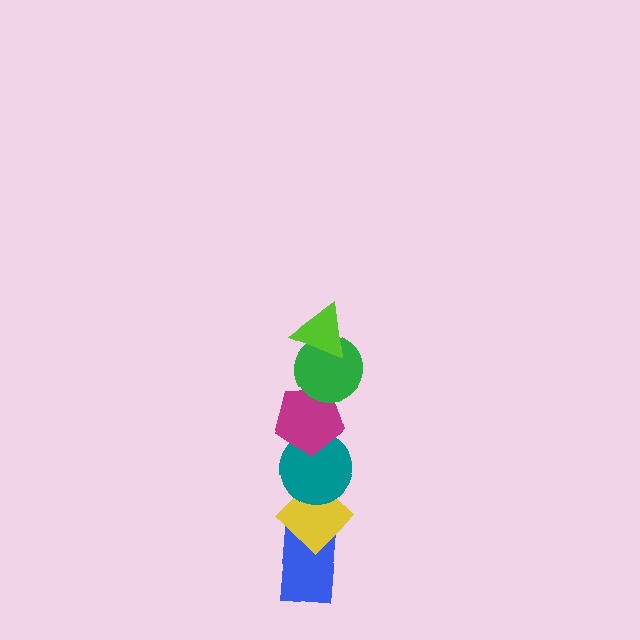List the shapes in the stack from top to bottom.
From top to bottom: the lime triangle, the green circle, the magenta pentagon, the teal circle, the yellow diamond, the blue rectangle.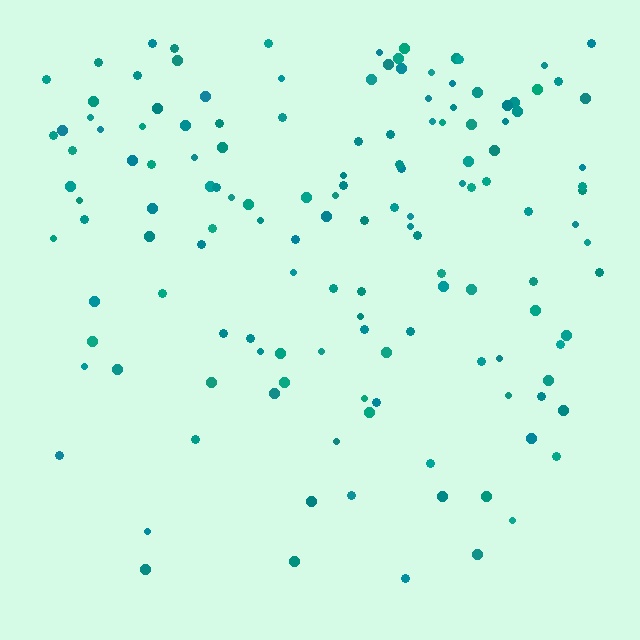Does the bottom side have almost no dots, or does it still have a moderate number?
Still a moderate number, just noticeably fewer than the top.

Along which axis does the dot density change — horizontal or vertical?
Vertical.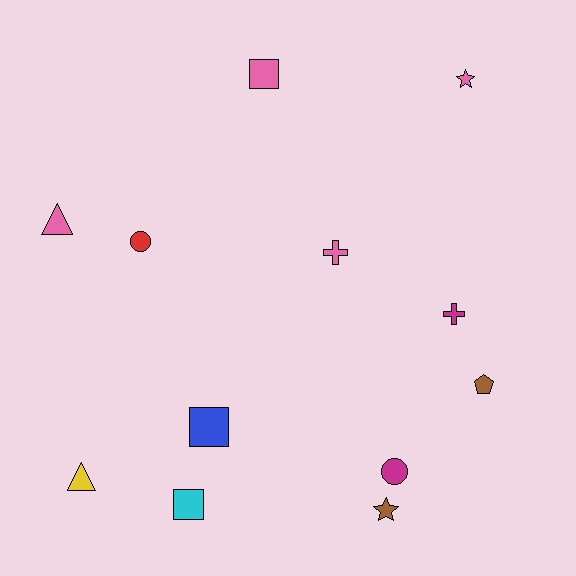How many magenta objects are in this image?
There are 2 magenta objects.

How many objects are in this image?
There are 12 objects.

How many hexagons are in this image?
There are no hexagons.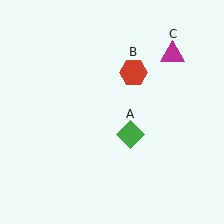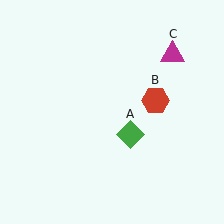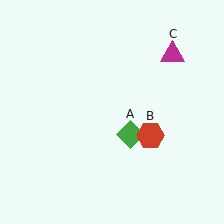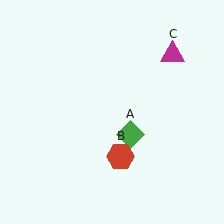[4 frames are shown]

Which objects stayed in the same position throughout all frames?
Green diamond (object A) and magenta triangle (object C) remained stationary.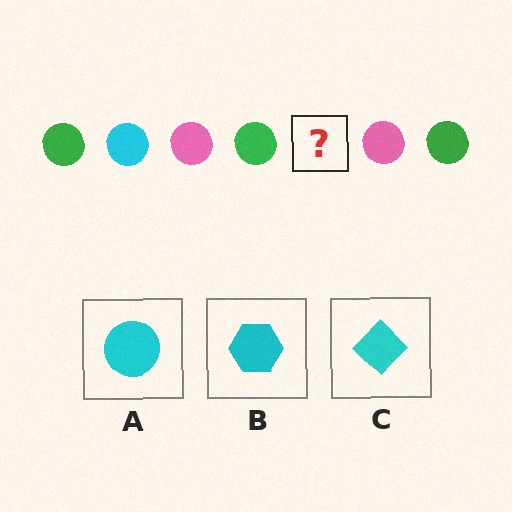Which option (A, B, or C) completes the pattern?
A.